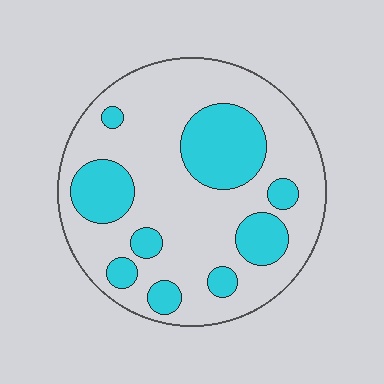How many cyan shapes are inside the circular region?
9.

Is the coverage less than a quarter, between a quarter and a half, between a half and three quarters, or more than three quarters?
Between a quarter and a half.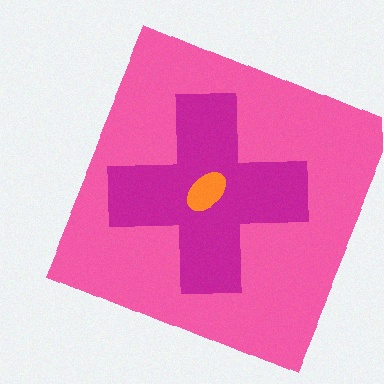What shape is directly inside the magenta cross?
The orange ellipse.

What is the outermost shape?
The pink square.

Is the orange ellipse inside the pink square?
Yes.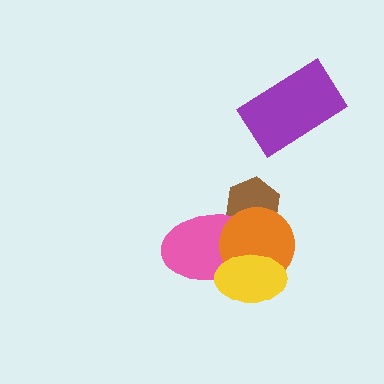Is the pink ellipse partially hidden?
Yes, it is partially covered by another shape.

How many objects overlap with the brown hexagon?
2 objects overlap with the brown hexagon.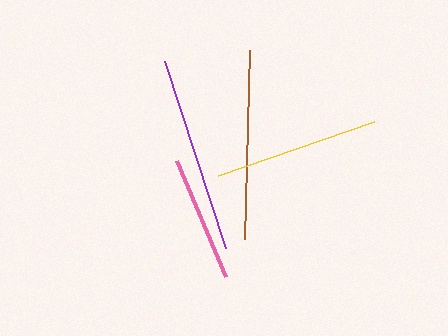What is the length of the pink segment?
The pink segment is approximately 126 pixels long.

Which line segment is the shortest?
The pink line is the shortest at approximately 126 pixels.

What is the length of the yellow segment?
The yellow segment is approximately 165 pixels long.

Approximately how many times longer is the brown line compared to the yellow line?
The brown line is approximately 1.2 times the length of the yellow line.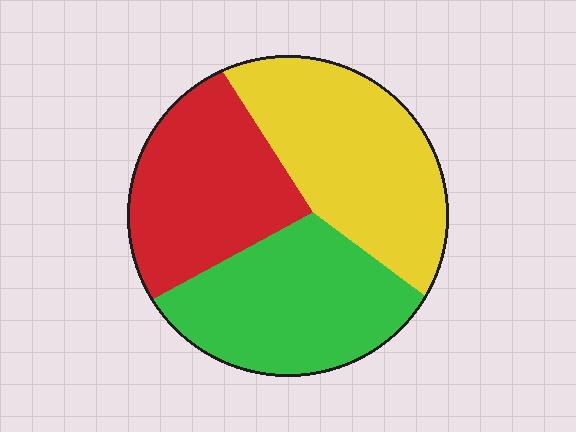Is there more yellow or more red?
Yellow.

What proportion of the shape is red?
Red takes up between a sixth and a third of the shape.